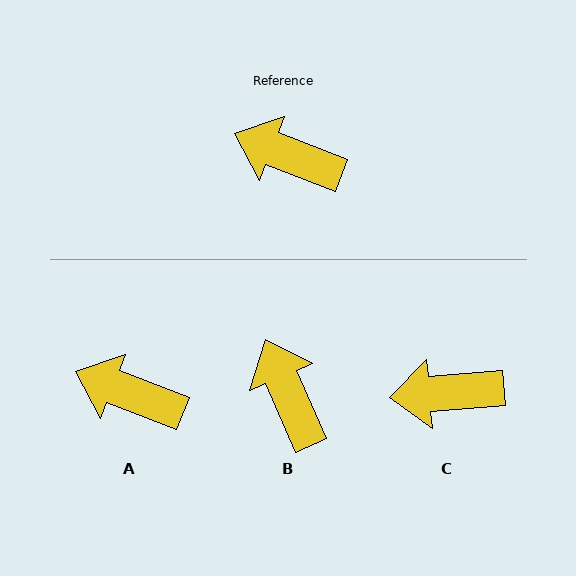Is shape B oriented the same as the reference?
No, it is off by about 45 degrees.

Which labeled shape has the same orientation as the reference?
A.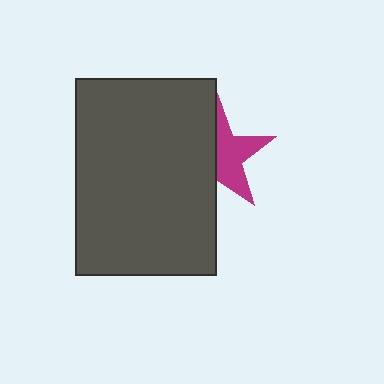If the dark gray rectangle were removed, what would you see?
You would see the complete magenta star.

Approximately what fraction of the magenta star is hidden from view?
Roughly 49% of the magenta star is hidden behind the dark gray rectangle.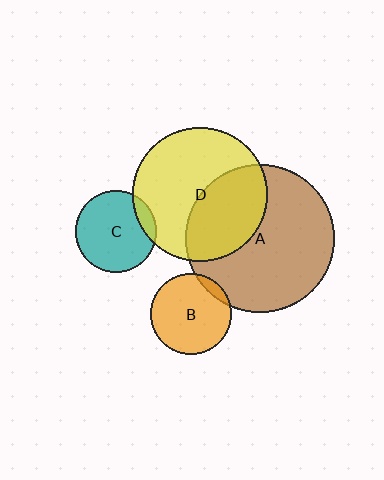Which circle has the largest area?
Circle A (brown).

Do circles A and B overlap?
Yes.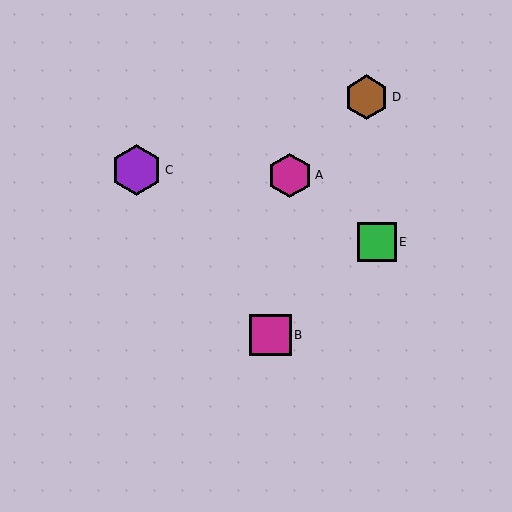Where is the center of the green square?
The center of the green square is at (377, 242).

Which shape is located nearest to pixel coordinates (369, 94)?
The brown hexagon (labeled D) at (366, 97) is nearest to that location.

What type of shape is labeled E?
Shape E is a green square.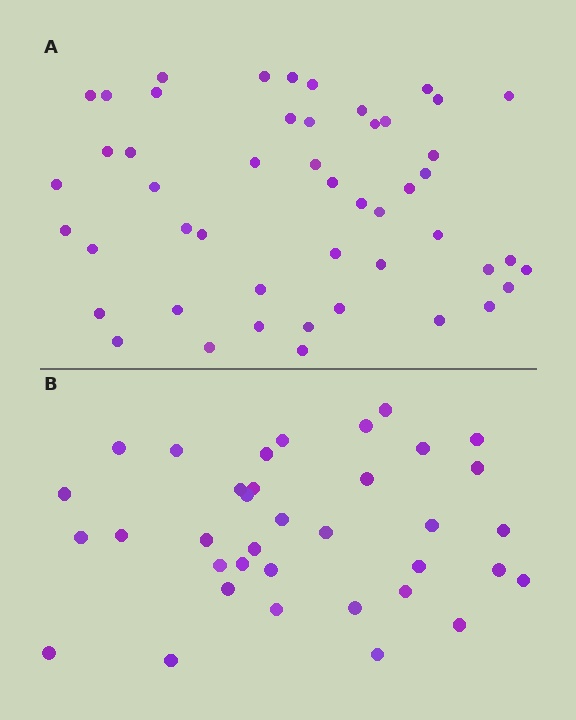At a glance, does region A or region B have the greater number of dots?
Region A (the top region) has more dots.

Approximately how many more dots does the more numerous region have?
Region A has approximately 15 more dots than region B.